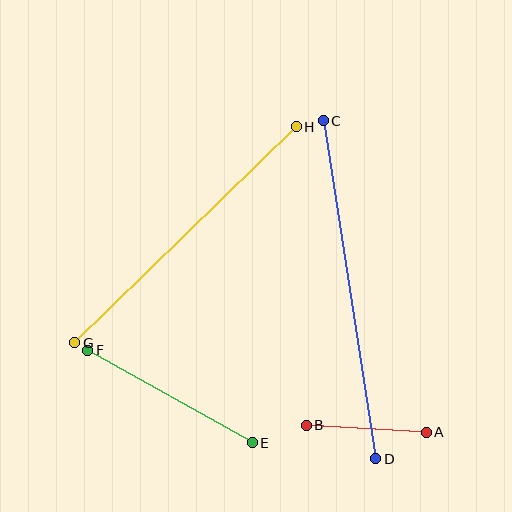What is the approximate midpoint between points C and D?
The midpoint is at approximately (349, 290) pixels.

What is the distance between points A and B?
The distance is approximately 120 pixels.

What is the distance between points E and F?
The distance is approximately 188 pixels.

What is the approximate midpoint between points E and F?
The midpoint is at approximately (170, 396) pixels.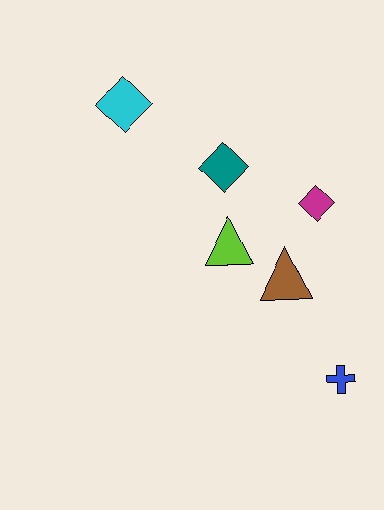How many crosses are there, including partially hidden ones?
There is 1 cross.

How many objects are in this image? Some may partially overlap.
There are 6 objects.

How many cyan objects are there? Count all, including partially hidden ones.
There is 1 cyan object.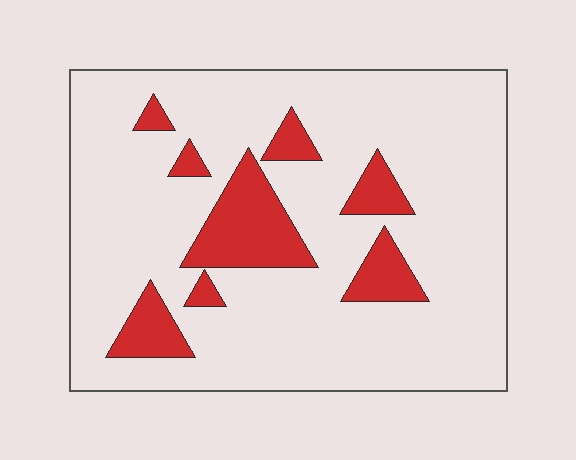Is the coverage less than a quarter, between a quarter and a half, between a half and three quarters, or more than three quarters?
Less than a quarter.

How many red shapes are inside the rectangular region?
8.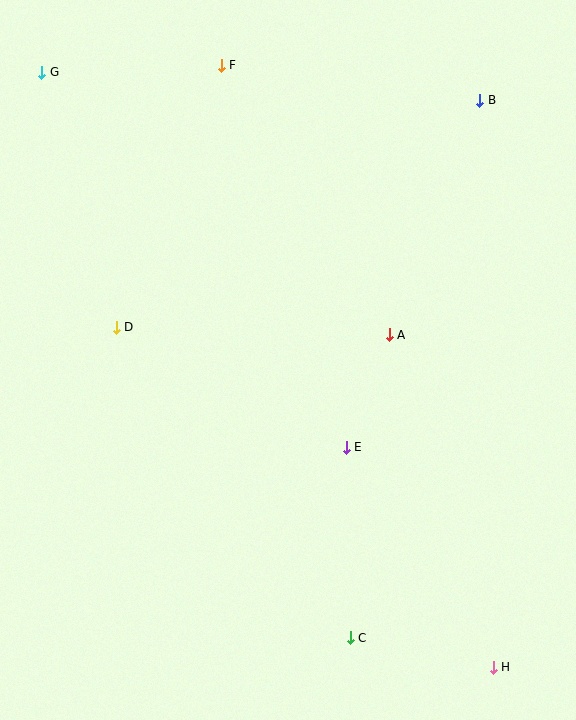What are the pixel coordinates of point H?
Point H is at (493, 667).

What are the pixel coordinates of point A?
Point A is at (389, 335).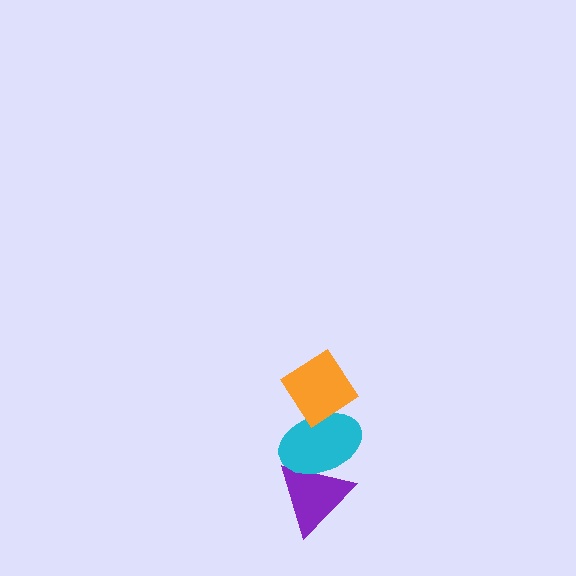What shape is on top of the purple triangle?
The cyan ellipse is on top of the purple triangle.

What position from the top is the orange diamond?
The orange diamond is 1st from the top.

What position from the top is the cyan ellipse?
The cyan ellipse is 2nd from the top.